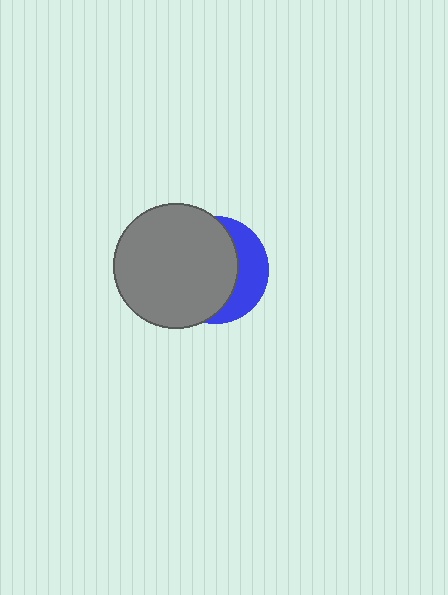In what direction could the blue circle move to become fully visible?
The blue circle could move right. That would shift it out from behind the gray circle entirely.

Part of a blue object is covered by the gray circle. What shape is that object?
It is a circle.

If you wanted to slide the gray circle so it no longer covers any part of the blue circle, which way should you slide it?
Slide it left — that is the most direct way to separate the two shapes.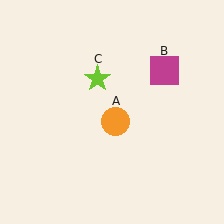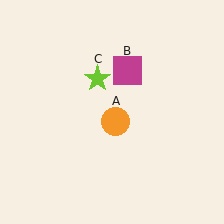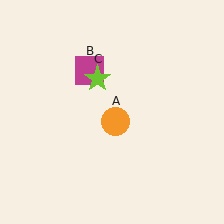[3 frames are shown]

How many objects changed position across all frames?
1 object changed position: magenta square (object B).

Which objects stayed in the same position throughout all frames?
Orange circle (object A) and lime star (object C) remained stationary.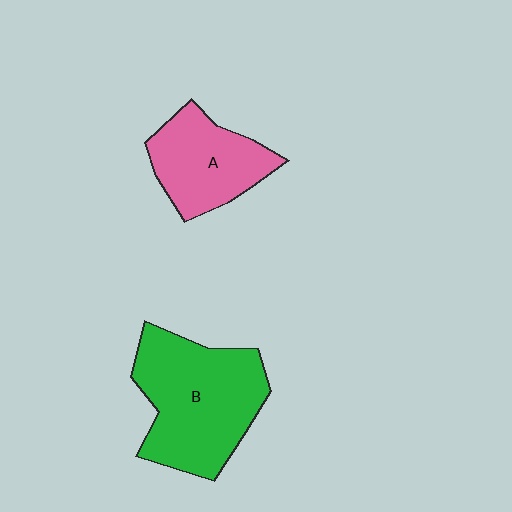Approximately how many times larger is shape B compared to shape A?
Approximately 1.6 times.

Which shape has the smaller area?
Shape A (pink).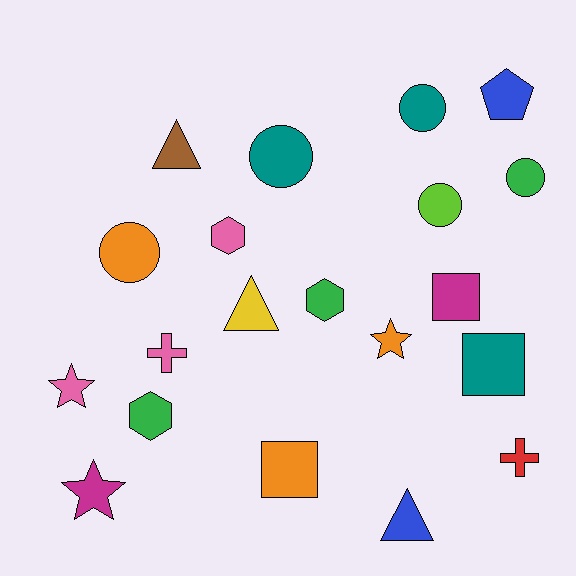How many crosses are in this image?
There are 2 crosses.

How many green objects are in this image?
There are 3 green objects.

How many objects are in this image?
There are 20 objects.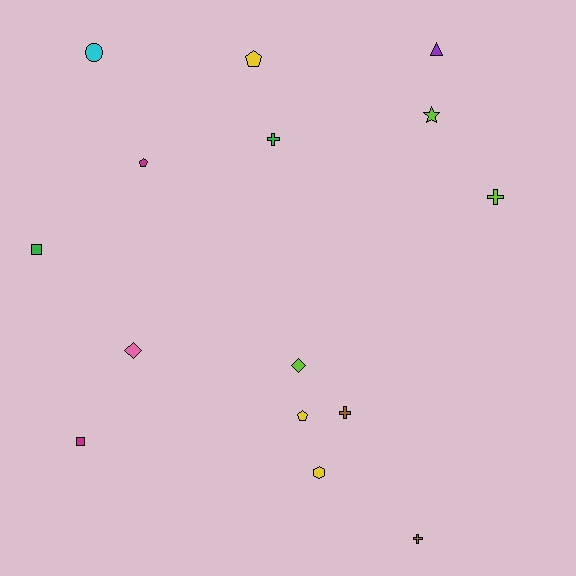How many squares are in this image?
There are 2 squares.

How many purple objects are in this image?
There is 1 purple object.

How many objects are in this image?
There are 15 objects.